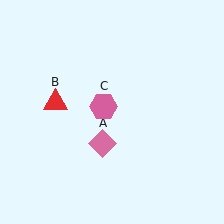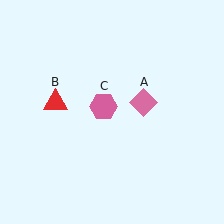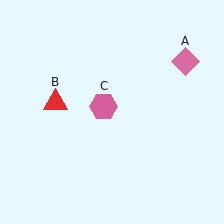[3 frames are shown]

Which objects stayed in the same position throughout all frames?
Red triangle (object B) and pink hexagon (object C) remained stationary.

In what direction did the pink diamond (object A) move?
The pink diamond (object A) moved up and to the right.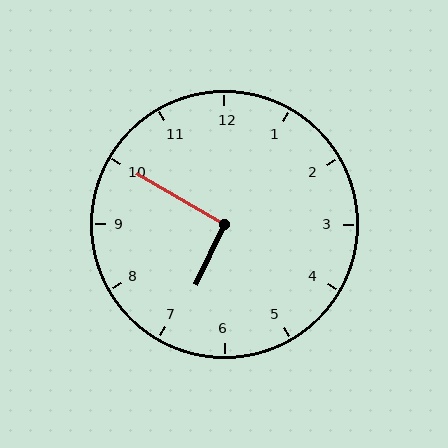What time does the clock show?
6:50.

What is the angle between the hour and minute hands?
Approximately 95 degrees.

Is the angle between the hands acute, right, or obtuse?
It is right.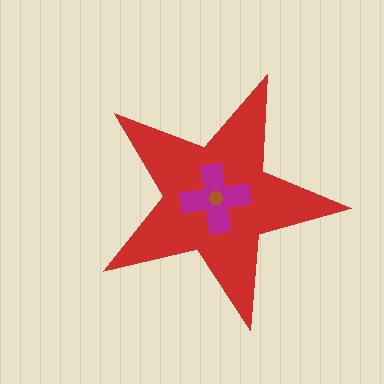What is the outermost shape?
The red star.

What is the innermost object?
The brown hexagon.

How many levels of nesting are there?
3.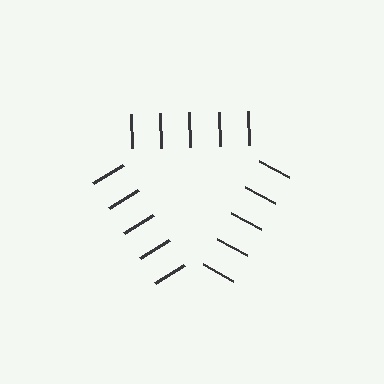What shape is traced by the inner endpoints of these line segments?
An illusory triangle — the line segments terminate on its edges but no continuous stroke is drawn.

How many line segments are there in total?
15 — 5 along each of the 3 edges.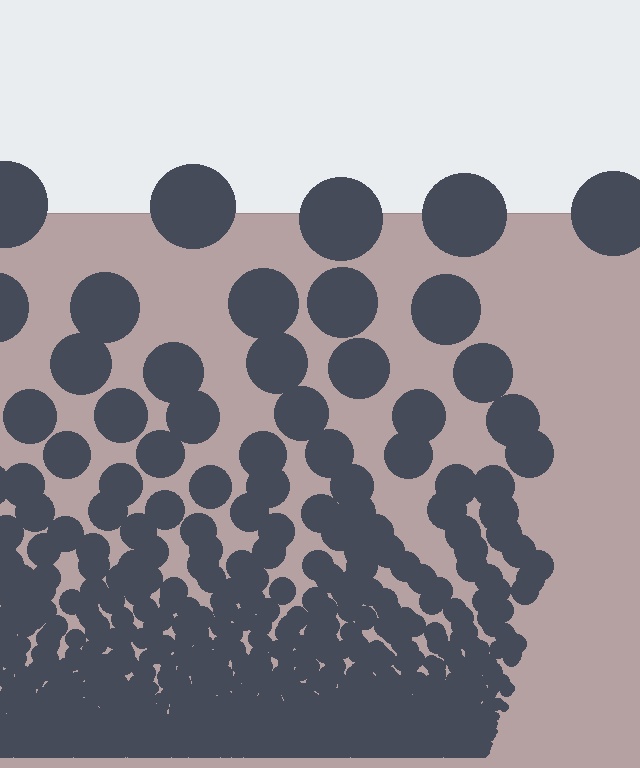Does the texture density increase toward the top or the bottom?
Density increases toward the bottom.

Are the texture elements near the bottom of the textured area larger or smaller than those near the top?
Smaller. The gradient is inverted — elements near the bottom are smaller and denser.